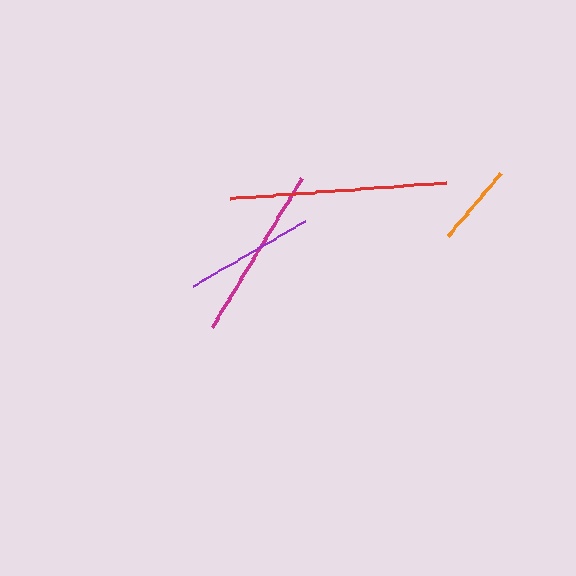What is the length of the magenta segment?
The magenta segment is approximately 174 pixels long.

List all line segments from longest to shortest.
From longest to shortest: red, magenta, purple, orange.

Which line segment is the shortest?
The orange line is the shortest at approximately 82 pixels.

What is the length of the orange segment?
The orange segment is approximately 82 pixels long.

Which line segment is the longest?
The red line is the longest at approximately 216 pixels.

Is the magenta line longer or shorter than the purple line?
The magenta line is longer than the purple line.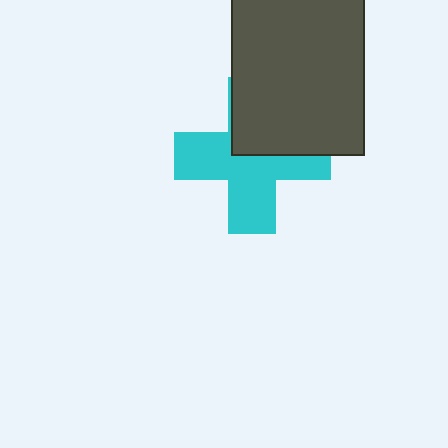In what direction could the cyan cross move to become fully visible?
The cyan cross could move down. That would shift it out from behind the dark gray rectangle entirely.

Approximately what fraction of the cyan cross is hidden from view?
Roughly 37% of the cyan cross is hidden behind the dark gray rectangle.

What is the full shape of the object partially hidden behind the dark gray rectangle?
The partially hidden object is a cyan cross.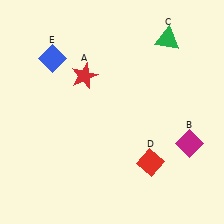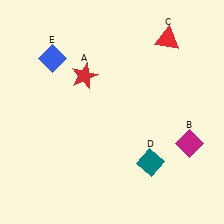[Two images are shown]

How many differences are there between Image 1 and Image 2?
There are 2 differences between the two images.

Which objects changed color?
C changed from green to red. D changed from red to teal.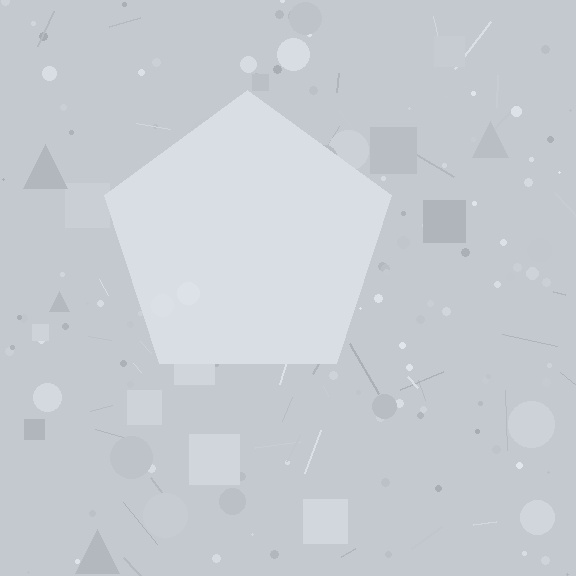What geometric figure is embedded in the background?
A pentagon is embedded in the background.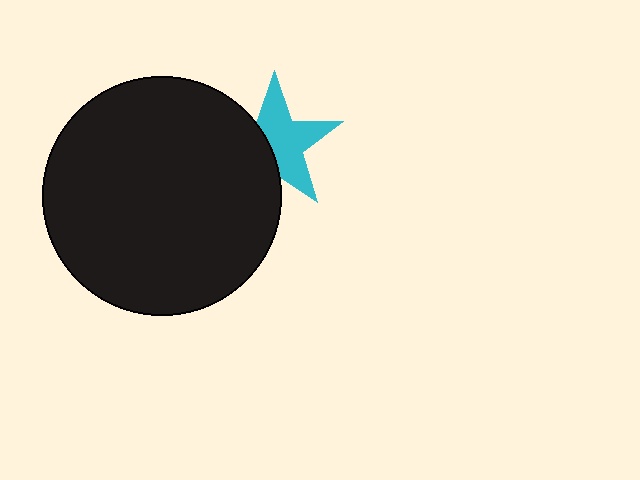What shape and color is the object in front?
The object in front is a black circle.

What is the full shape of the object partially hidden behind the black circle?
The partially hidden object is a cyan star.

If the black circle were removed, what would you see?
You would see the complete cyan star.